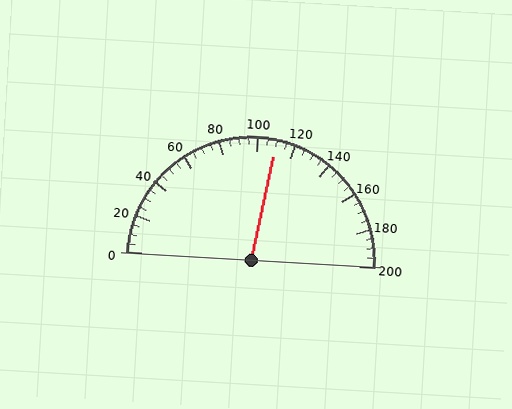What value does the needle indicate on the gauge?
The needle indicates approximately 110.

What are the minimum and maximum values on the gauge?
The gauge ranges from 0 to 200.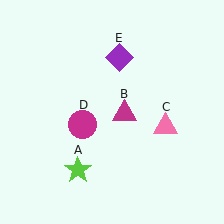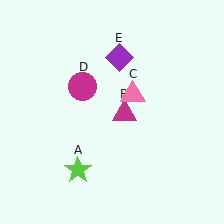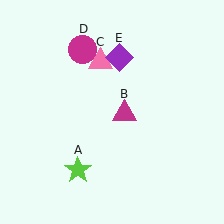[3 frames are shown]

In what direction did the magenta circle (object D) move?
The magenta circle (object D) moved up.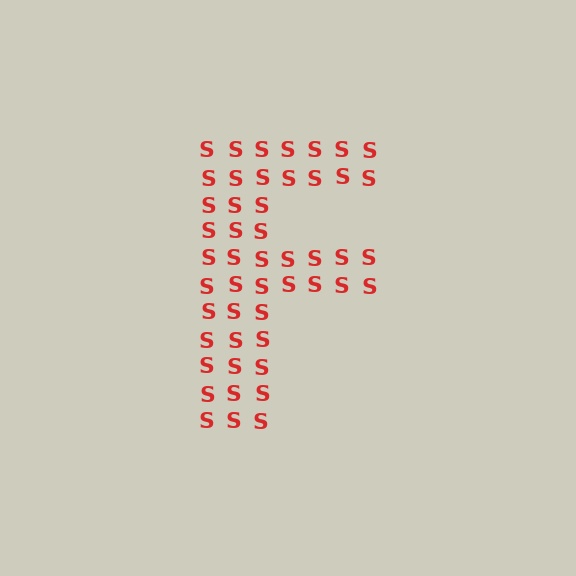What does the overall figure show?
The overall figure shows the letter F.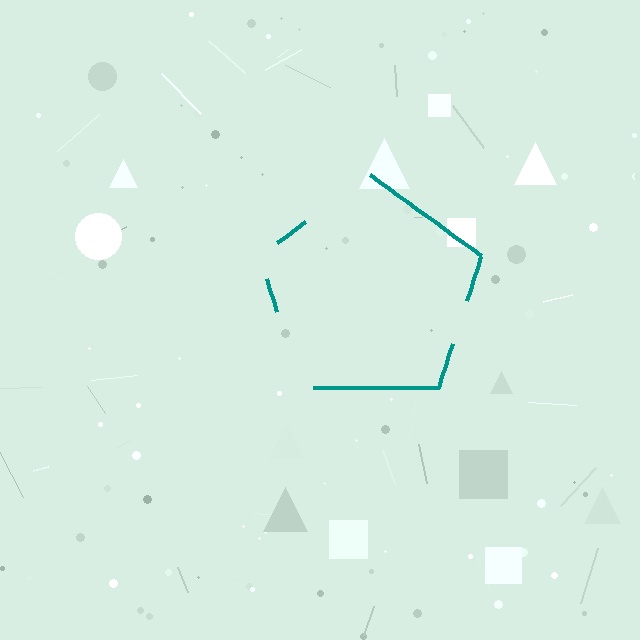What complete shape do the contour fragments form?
The contour fragments form a pentagon.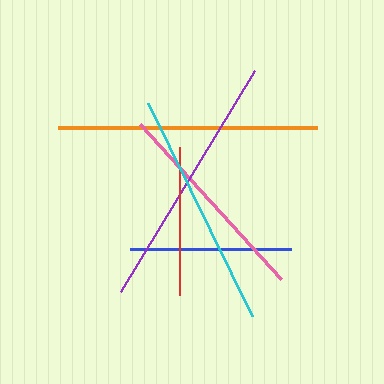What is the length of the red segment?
The red segment is approximately 148 pixels long.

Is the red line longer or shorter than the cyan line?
The cyan line is longer than the red line.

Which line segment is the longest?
The orange line is the longest at approximately 259 pixels.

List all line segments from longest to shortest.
From longest to shortest: orange, purple, cyan, pink, blue, red.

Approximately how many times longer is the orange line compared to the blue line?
The orange line is approximately 1.6 times the length of the blue line.